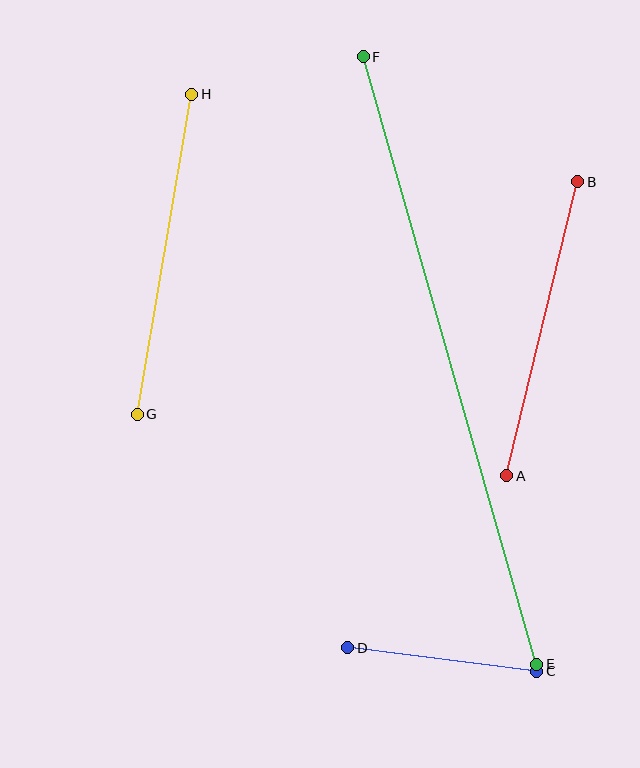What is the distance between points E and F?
The distance is approximately 632 pixels.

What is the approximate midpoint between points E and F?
The midpoint is at approximately (450, 360) pixels.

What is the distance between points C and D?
The distance is approximately 190 pixels.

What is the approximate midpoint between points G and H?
The midpoint is at approximately (165, 254) pixels.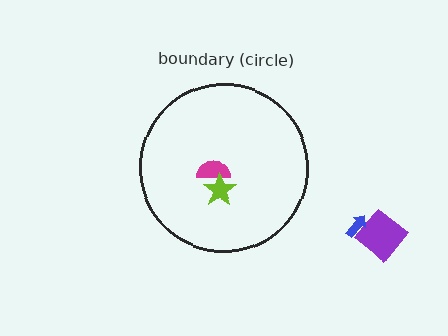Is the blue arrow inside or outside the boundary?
Outside.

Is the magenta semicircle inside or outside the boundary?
Inside.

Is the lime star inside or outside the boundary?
Inside.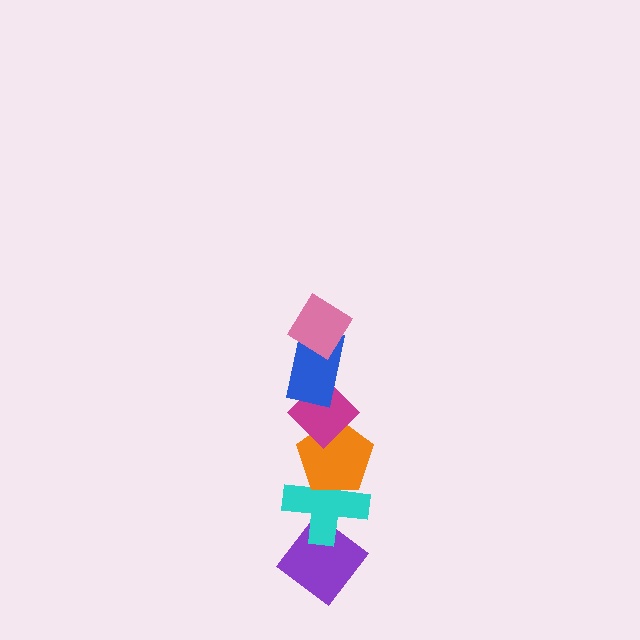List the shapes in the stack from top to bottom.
From top to bottom: the pink diamond, the blue rectangle, the magenta diamond, the orange pentagon, the cyan cross, the purple diamond.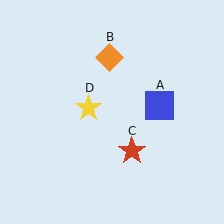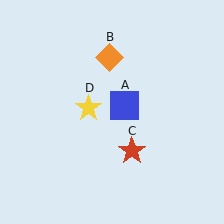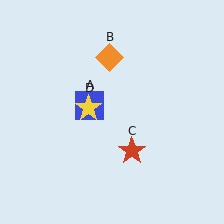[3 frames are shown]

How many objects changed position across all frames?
1 object changed position: blue square (object A).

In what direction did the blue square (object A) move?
The blue square (object A) moved left.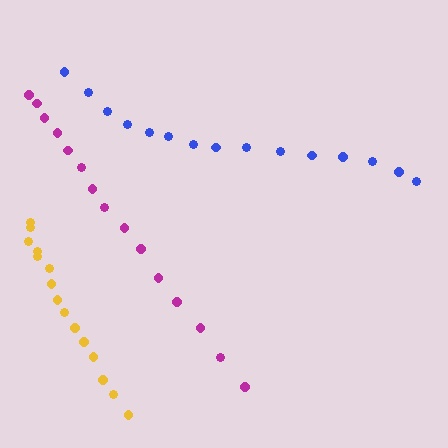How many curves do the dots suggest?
There are 3 distinct paths.